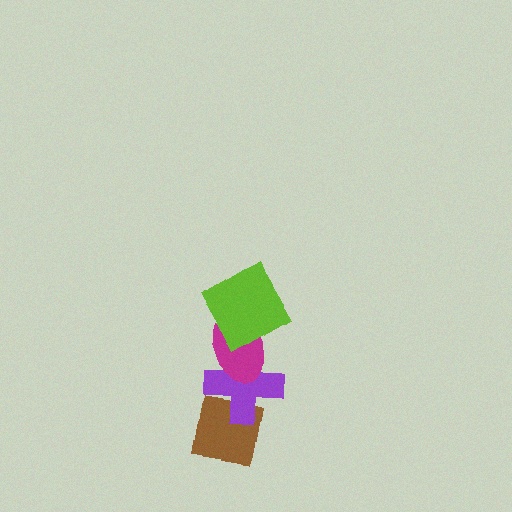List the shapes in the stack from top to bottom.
From top to bottom: the lime diamond, the magenta ellipse, the purple cross, the brown square.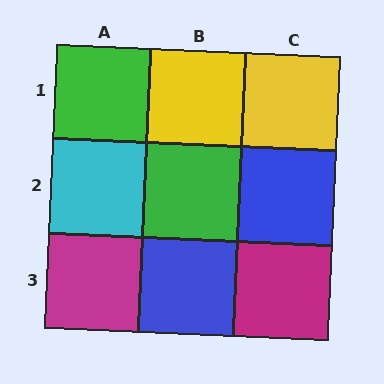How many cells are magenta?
2 cells are magenta.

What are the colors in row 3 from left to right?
Magenta, blue, magenta.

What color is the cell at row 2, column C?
Blue.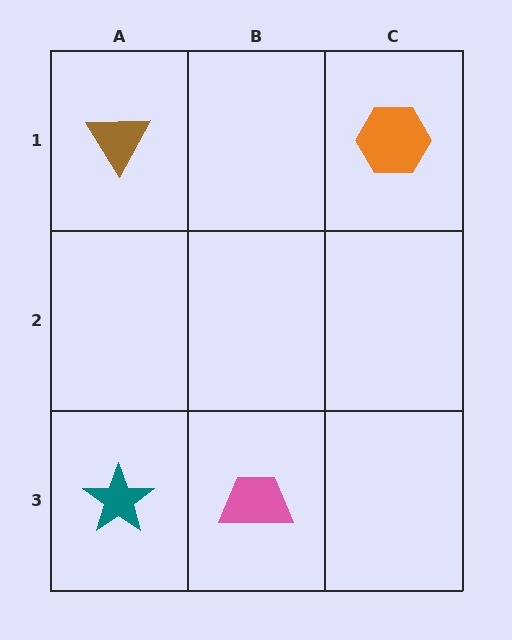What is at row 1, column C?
An orange hexagon.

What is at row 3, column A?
A teal star.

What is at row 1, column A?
A brown triangle.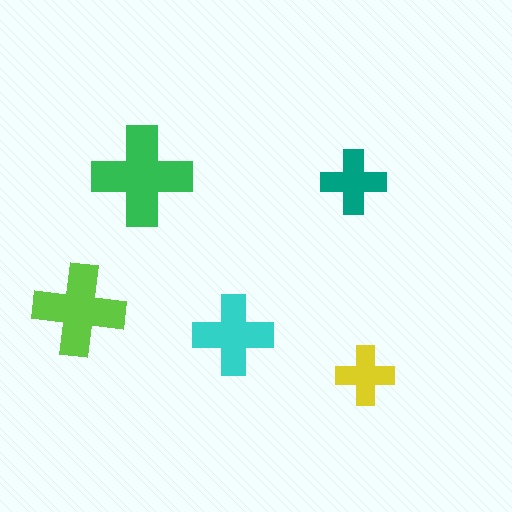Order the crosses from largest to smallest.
the green one, the lime one, the cyan one, the teal one, the yellow one.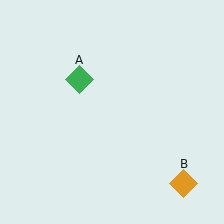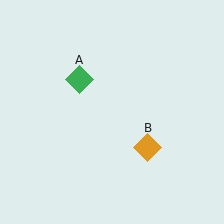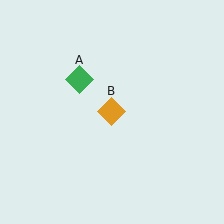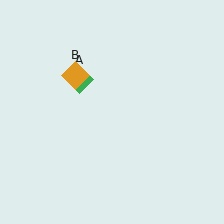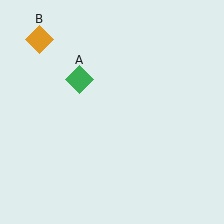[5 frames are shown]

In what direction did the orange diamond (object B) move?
The orange diamond (object B) moved up and to the left.